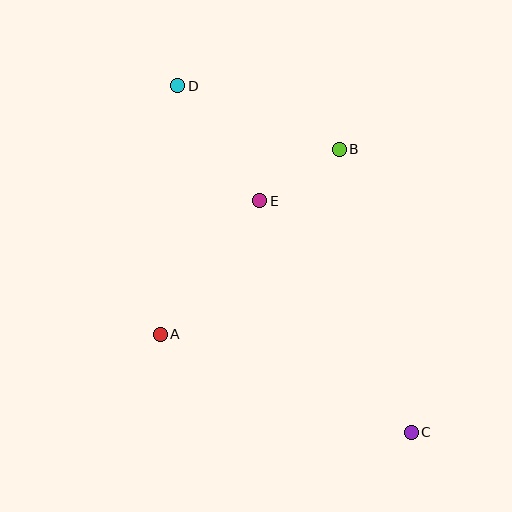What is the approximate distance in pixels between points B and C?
The distance between B and C is approximately 292 pixels.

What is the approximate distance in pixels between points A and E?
The distance between A and E is approximately 166 pixels.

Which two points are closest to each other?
Points B and E are closest to each other.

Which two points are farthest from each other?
Points C and D are farthest from each other.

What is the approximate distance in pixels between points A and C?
The distance between A and C is approximately 269 pixels.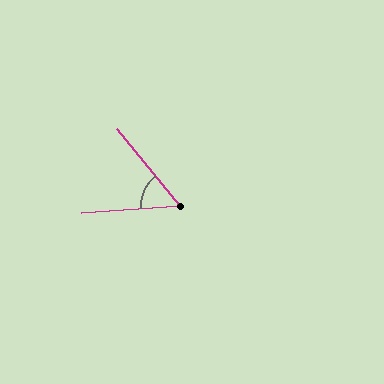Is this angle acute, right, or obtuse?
It is acute.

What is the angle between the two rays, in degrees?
Approximately 55 degrees.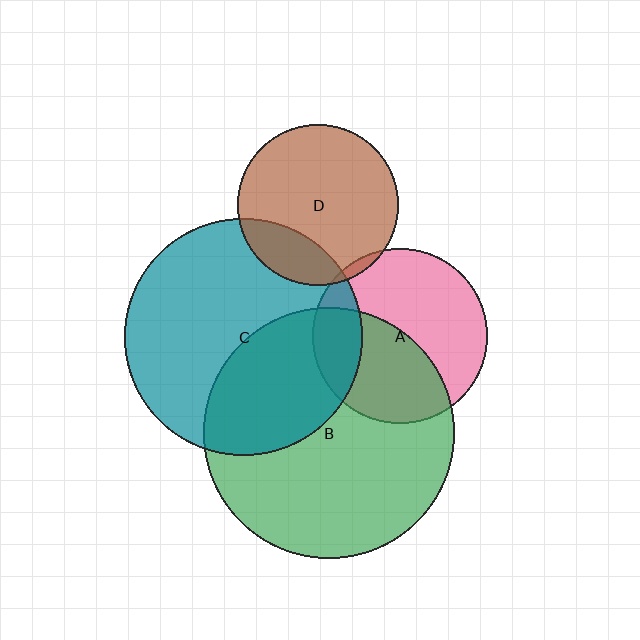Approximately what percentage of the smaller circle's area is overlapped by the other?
Approximately 40%.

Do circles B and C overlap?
Yes.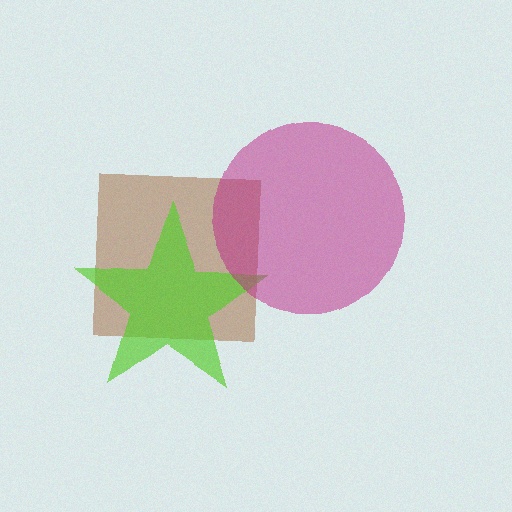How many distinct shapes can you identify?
There are 3 distinct shapes: a brown square, a lime star, a magenta circle.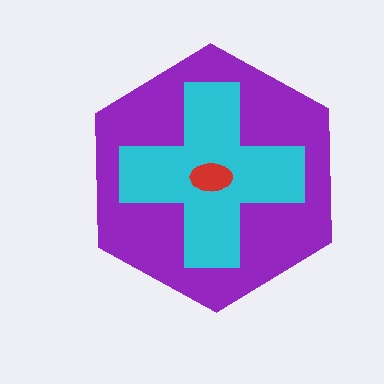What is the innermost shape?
The red ellipse.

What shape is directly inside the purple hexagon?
The cyan cross.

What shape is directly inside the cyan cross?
The red ellipse.